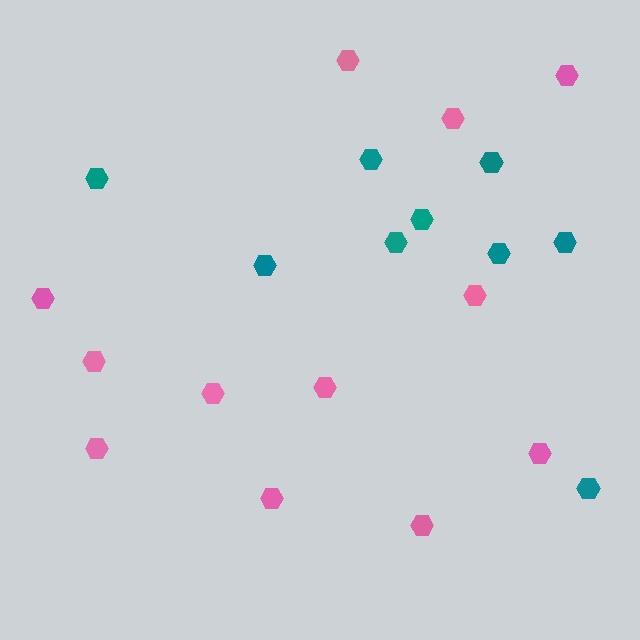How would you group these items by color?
There are 2 groups: one group of pink hexagons (12) and one group of teal hexagons (9).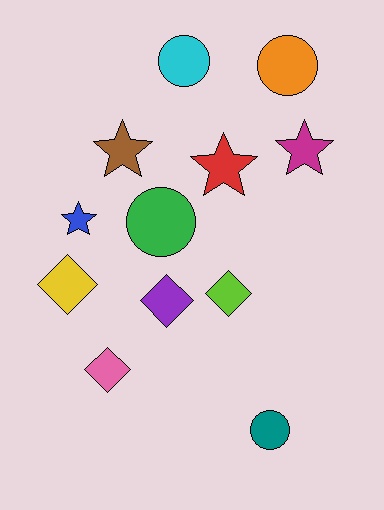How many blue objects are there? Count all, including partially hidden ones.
There is 1 blue object.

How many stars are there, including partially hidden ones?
There are 4 stars.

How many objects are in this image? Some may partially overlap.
There are 12 objects.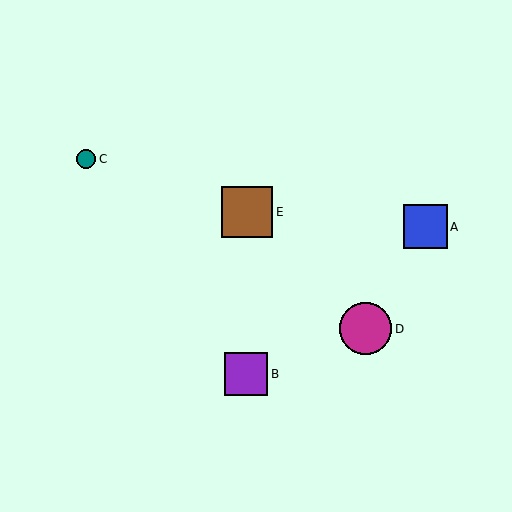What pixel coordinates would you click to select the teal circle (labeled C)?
Click at (86, 159) to select the teal circle C.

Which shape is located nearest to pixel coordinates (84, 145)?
The teal circle (labeled C) at (86, 159) is nearest to that location.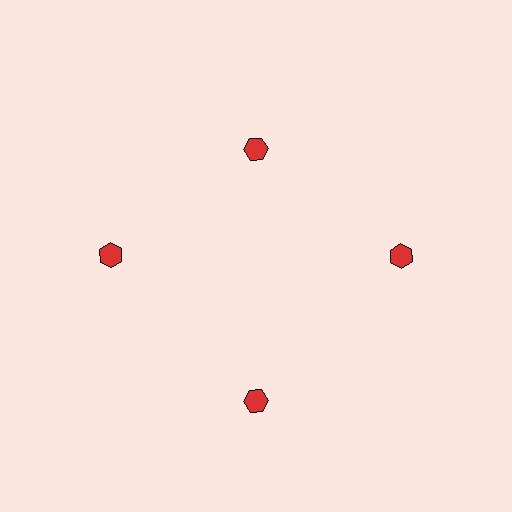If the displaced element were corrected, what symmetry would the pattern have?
It would have 4-fold rotational symmetry — the pattern would map onto itself every 90 degrees.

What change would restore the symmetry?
The symmetry would be restored by moving it outward, back onto the ring so that all 4 hexagons sit at equal angles and equal distance from the center.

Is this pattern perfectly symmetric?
No. The 4 red hexagons are arranged in a ring, but one element near the 12 o'clock position is pulled inward toward the center, breaking the 4-fold rotational symmetry.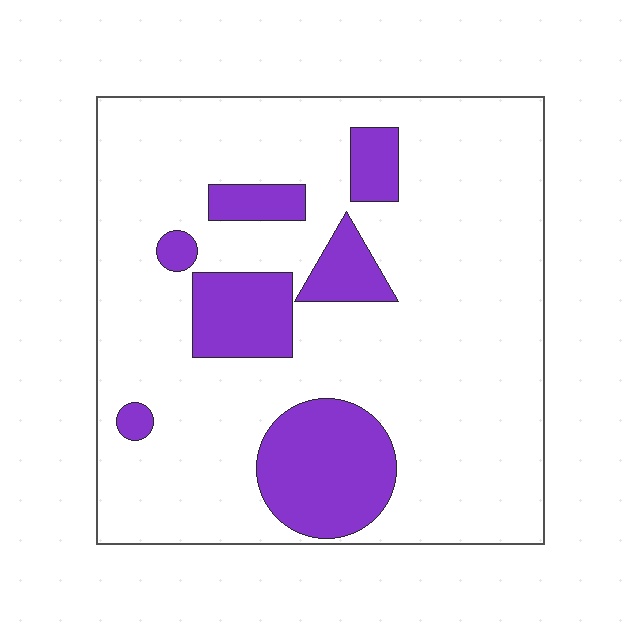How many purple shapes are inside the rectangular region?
7.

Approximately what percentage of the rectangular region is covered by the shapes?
Approximately 20%.